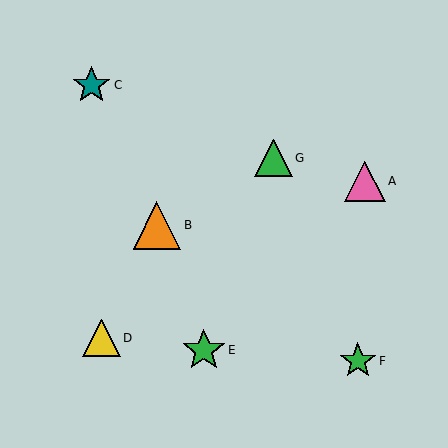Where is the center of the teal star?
The center of the teal star is at (91, 85).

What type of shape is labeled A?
Shape A is a pink triangle.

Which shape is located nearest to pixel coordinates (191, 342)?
The green star (labeled E) at (204, 350) is nearest to that location.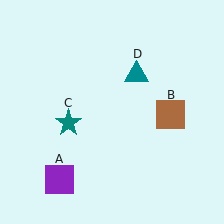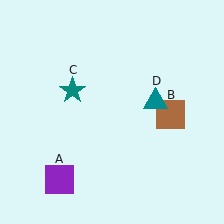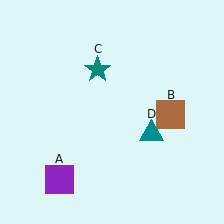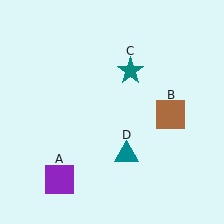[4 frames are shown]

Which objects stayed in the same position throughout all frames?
Purple square (object A) and brown square (object B) remained stationary.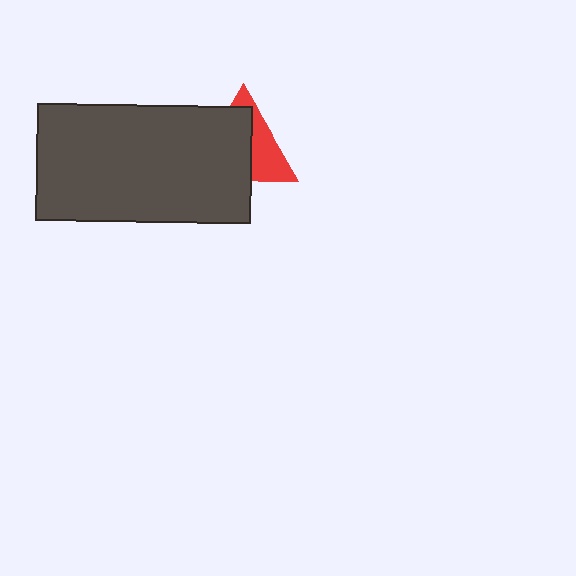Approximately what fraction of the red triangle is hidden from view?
Roughly 59% of the red triangle is hidden behind the dark gray rectangle.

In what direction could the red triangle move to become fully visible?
The red triangle could move toward the upper-right. That would shift it out from behind the dark gray rectangle entirely.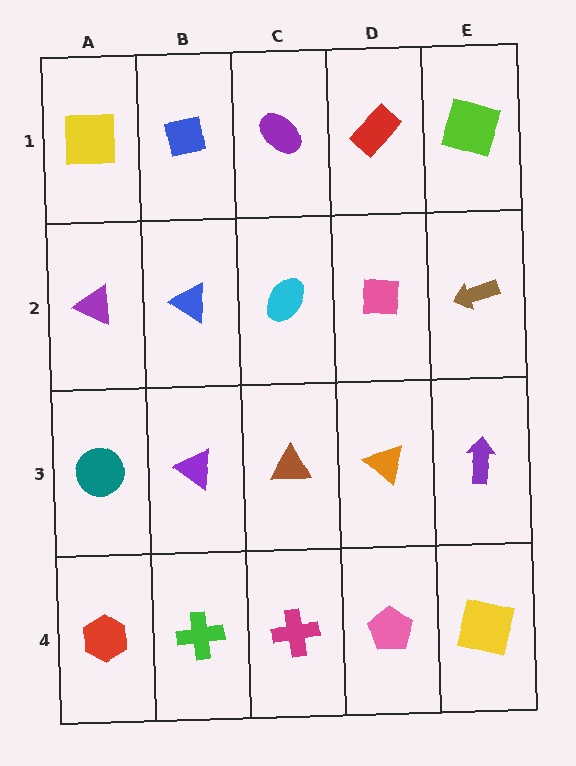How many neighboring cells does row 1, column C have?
3.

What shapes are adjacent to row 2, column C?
A purple ellipse (row 1, column C), a brown triangle (row 3, column C), a blue triangle (row 2, column B), a pink square (row 2, column D).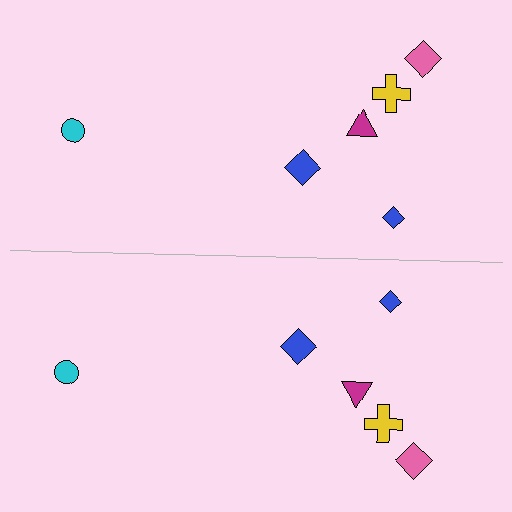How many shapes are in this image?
There are 12 shapes in this image.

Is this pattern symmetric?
Yes, this pattern has bilateral (reflection) symmetry.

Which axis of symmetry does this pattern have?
The pattern has a horizontal axis of symmetry running through the center of the image.